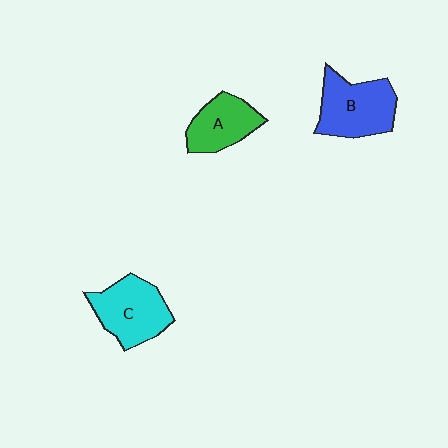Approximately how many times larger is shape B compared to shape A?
Approximately 1.4 times.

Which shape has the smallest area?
Shape A (green).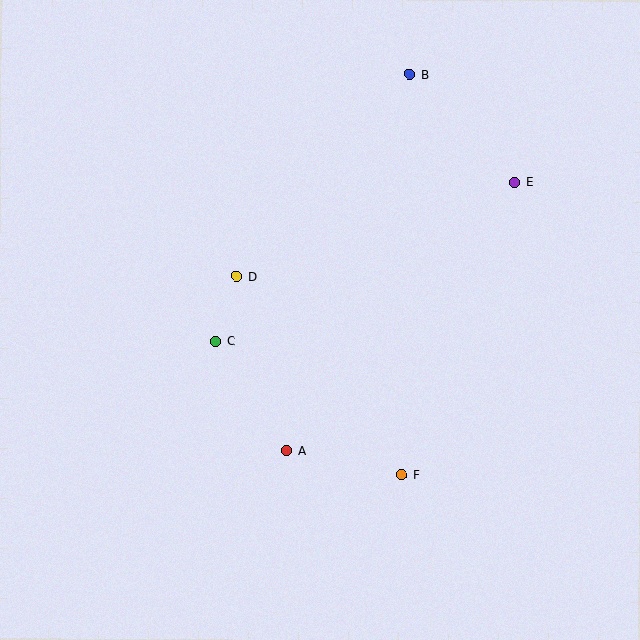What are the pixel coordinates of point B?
Point B is at (410, 74).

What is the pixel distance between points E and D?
The distance between E and D is 293 pixels.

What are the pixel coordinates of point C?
Point C is at (215, 342).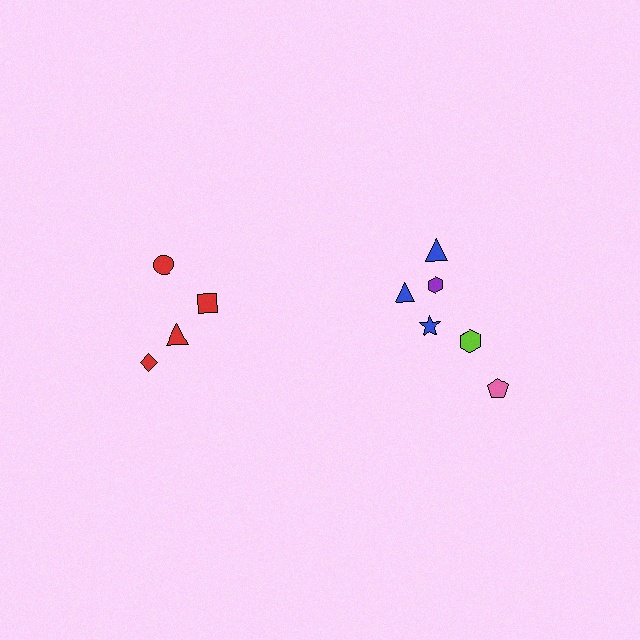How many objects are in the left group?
There are 4 objects.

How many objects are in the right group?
There are 6 objects.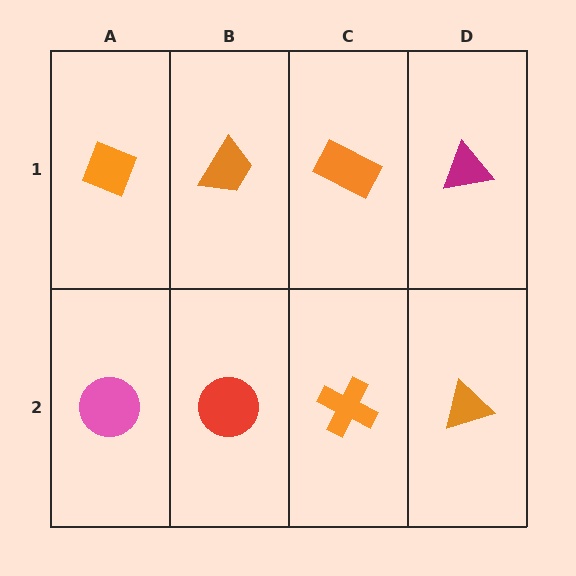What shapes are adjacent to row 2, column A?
An orange diamond (row 1, column A), a red circle (row 2, column B).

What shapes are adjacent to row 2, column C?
An orange rectangle (row 1, column C), a red circle (row 2, column B), an orange triangle (row 2, column D).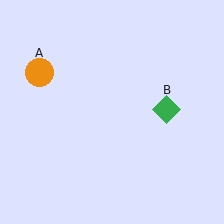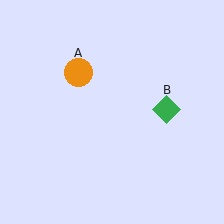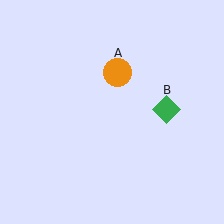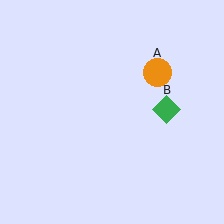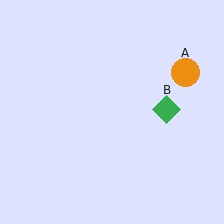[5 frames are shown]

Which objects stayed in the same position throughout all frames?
Green diamond (object B) remained stationary.